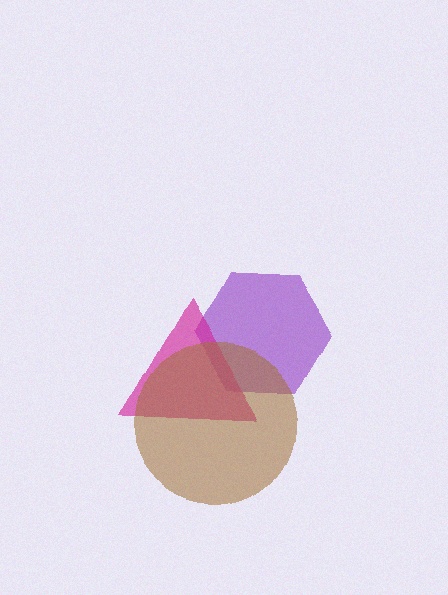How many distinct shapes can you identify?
There are 3 distinct shapes: a purple hexagon, a magenta triangle, a brown circle.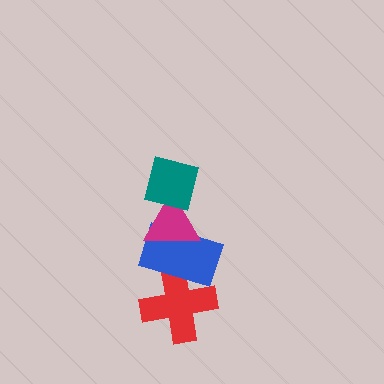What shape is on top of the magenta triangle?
The teal square is on top of the magenta triangle.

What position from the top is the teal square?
The teal square is 1st from the top.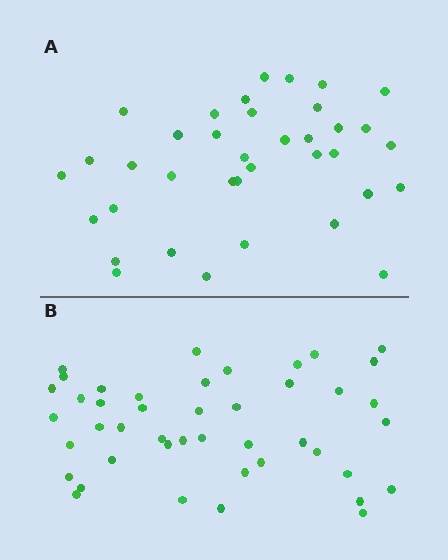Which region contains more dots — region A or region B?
Region B (the bottom region) has more dots.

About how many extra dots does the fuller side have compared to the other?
Region B has roughly 8 or so more dots than region A.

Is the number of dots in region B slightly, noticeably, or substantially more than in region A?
Region B has only slightly more — the two regions are fairly close. The ratio is roughly 1.2 to 1.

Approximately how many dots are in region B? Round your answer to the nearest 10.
About 40 dots. (The exact count is 44, which rounds to 40.)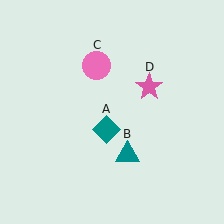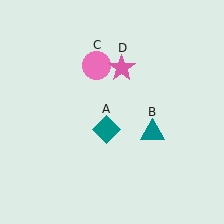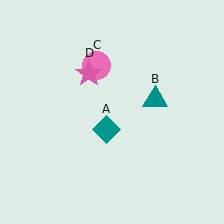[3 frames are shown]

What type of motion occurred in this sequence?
The teal triangle (object B), pink star (object D) rotated counterclockwise around the center of the scene.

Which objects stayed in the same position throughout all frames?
Teal diamond (object A) and pink circle (object C) remained stationary.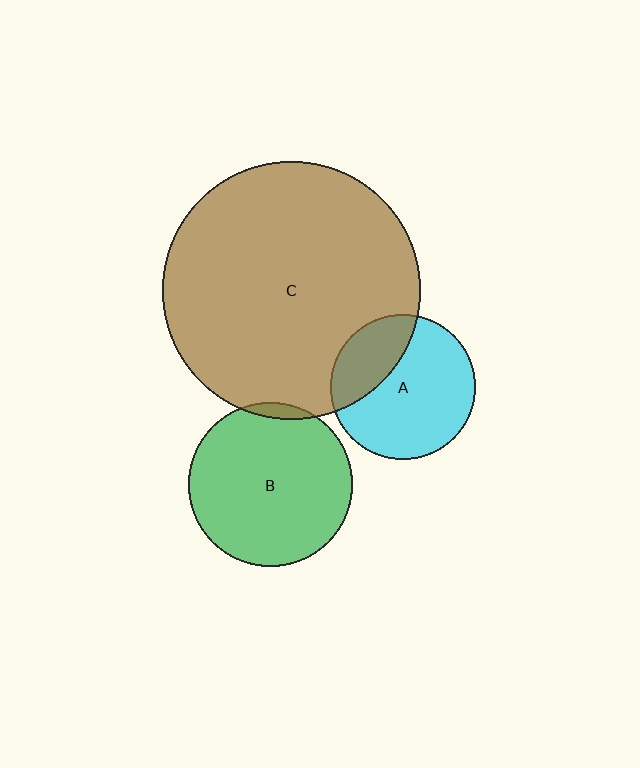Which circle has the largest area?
Circle C (brown).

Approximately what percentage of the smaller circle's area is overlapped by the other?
Approximately 30%.